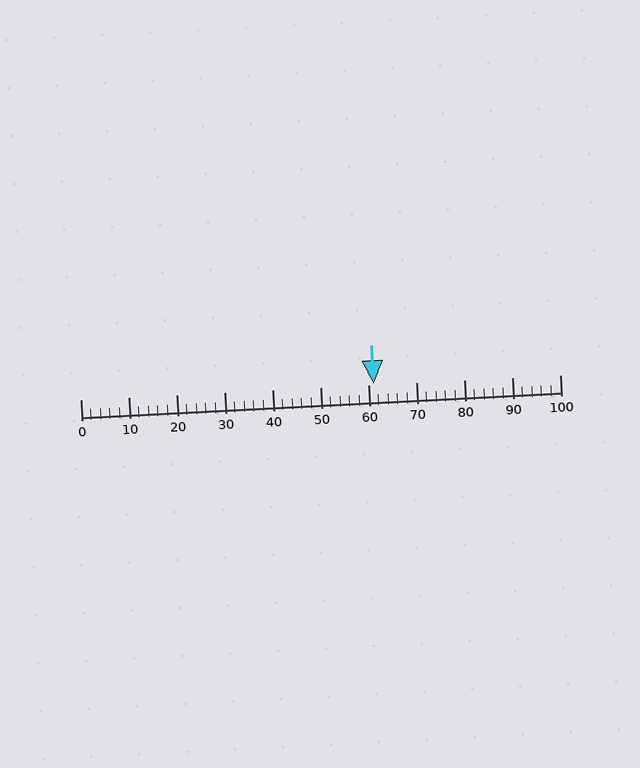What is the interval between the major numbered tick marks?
The major tick marks are spaced 10 units apart.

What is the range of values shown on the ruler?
The ruler shows values from 0 to 100.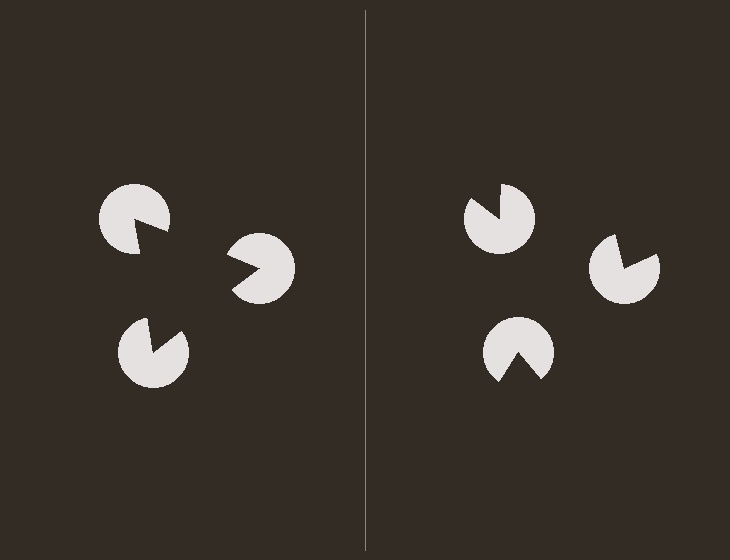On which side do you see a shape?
An illusory triangle appears on the left side. On the right side the wedge cuts are rotated, so no coherent shape forms.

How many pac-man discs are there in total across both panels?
6 — 3 on each side.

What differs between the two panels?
The pac-man discs are positioned identically on both sides; only the wedge orientations differ. On the left they align to a triangle; on the right they are misaligned.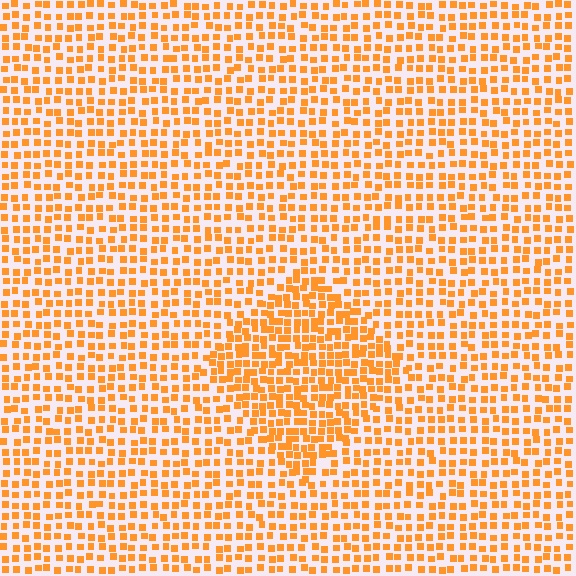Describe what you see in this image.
The image contains small orange elements arranged at two different densities. A diamond-shaped region is visible where the elements are more densely packed than the surrounding area.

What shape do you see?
I see a diamond.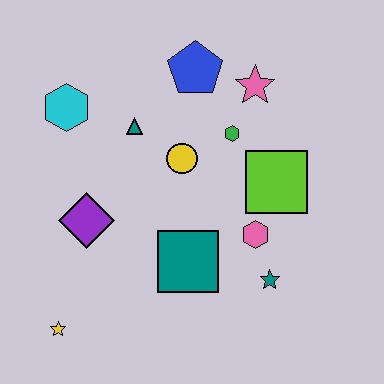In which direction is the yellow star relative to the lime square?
The yellow star is to the left of the lime square.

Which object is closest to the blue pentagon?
The pink star is closest to the blue pentagon.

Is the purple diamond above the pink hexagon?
Yes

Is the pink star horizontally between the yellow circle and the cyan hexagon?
No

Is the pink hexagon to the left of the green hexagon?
No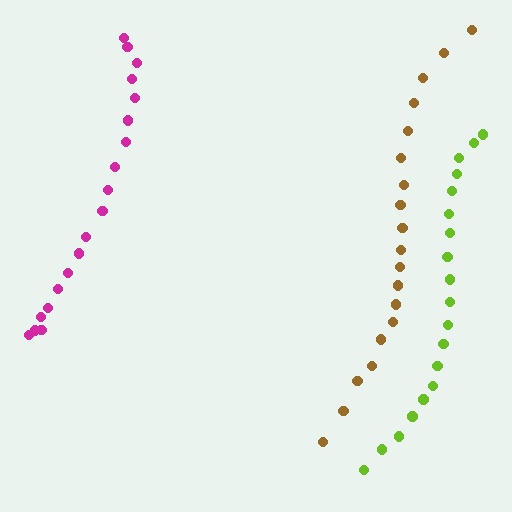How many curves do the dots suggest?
There are 3 distinct paths.